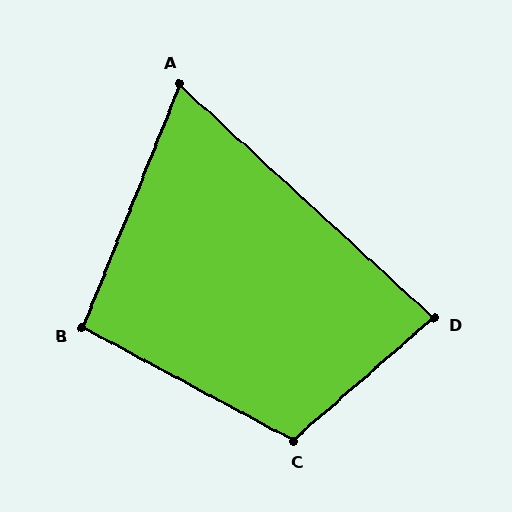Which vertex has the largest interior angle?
C, at approximately 111 degrees.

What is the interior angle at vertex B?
Approximately 96 degrees (obtuse).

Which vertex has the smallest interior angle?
A, at approximately 69 degrees.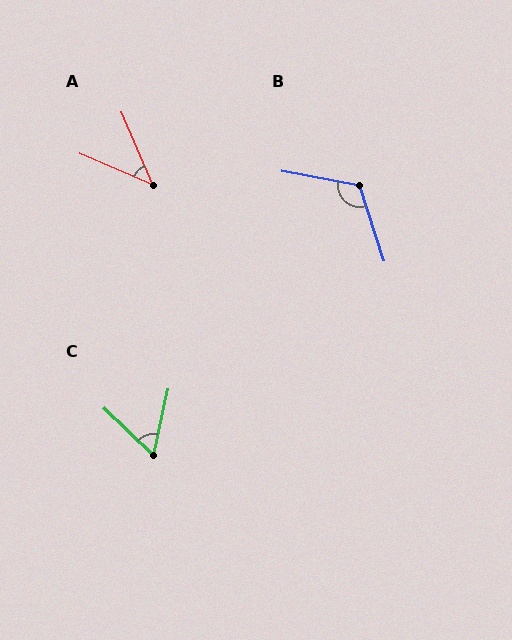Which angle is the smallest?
A, at approximately 44 degrees.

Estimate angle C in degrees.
Approximately 59 degrees.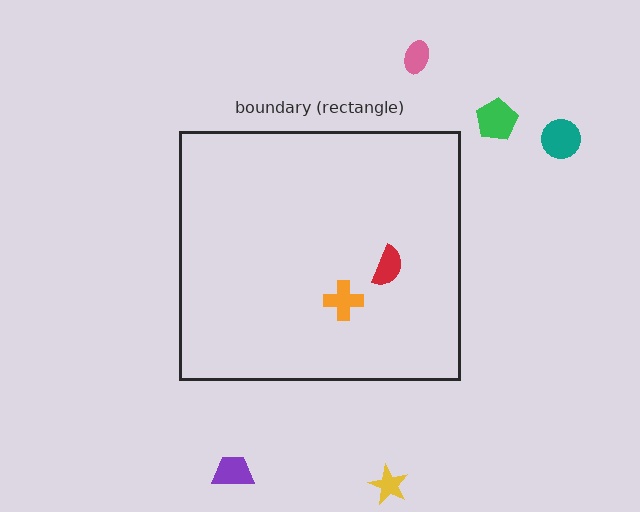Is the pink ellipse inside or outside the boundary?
Outside.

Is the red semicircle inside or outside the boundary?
Inside.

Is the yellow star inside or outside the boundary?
Outside.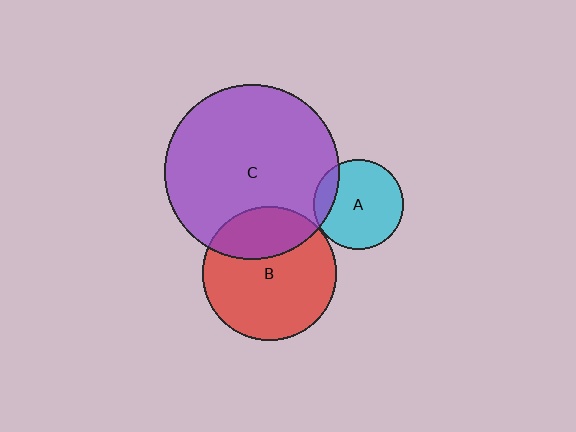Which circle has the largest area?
Circle C (purple).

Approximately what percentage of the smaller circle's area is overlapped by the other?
Approximately 15%.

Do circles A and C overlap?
Yes.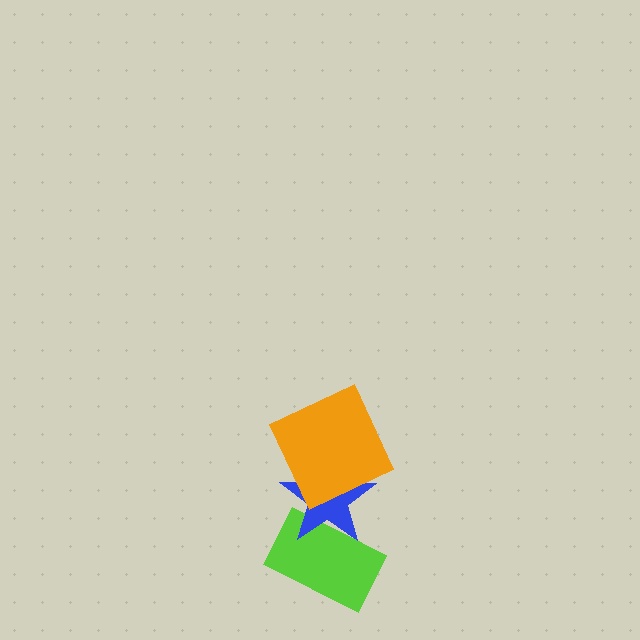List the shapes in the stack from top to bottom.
From top to bottom: the orange square, the blue star, the lime rectangle.